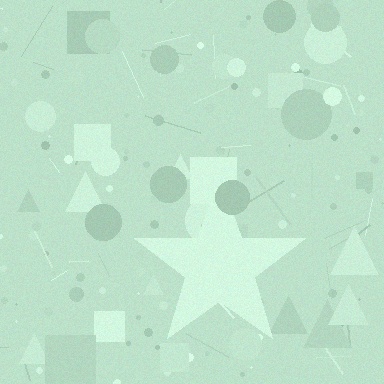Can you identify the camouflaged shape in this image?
The camouflaged shape is a star.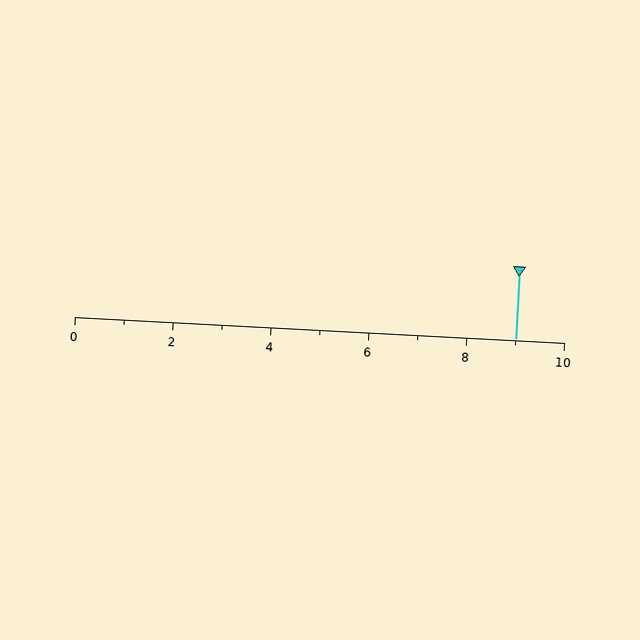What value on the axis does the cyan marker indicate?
The marker indicates approximately 9.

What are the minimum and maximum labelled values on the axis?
The axis runs from 0 to 10.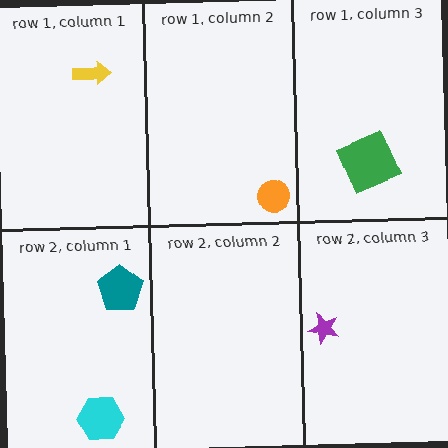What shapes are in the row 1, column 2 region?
The orange circle.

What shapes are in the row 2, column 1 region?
The teal pentagon, the cyan hexagon.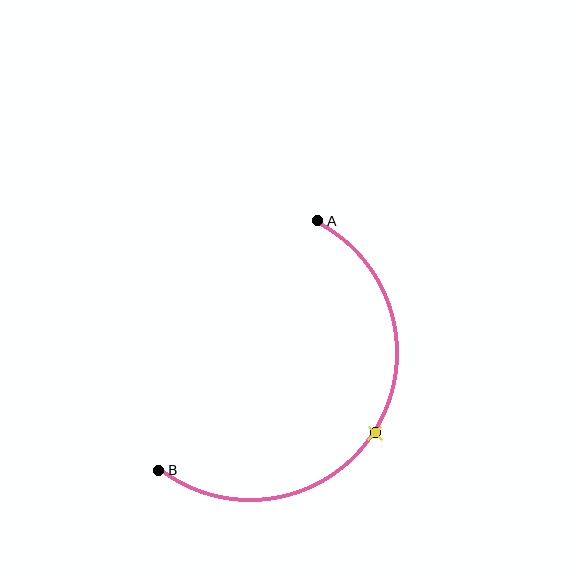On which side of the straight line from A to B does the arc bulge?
The arc bulges to the right of the straight line connecting A and B.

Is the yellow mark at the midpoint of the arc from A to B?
Yes. The yellow mark lies on the arc at equal arc-length from both A and B — it is the arc midpoint.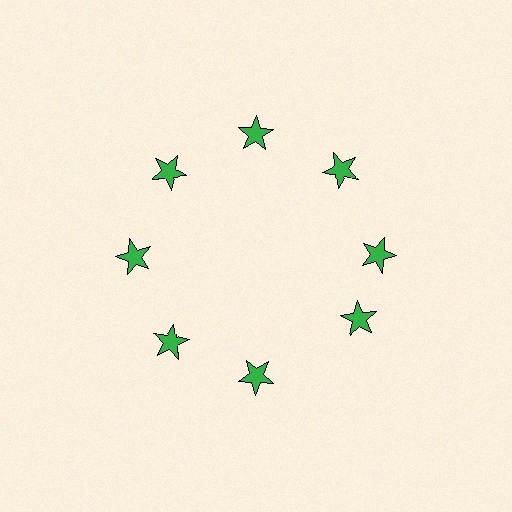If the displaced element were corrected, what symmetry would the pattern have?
It would have 8-fold rotational symmetry — the pattern would map onto itself every 45 degrees.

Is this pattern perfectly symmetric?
No. The 8 green stars are arranged in a ring, but one element near the 4 o'clock position is rotated out of alignment along the ring, breaking the 8-fold rotational symmetry.